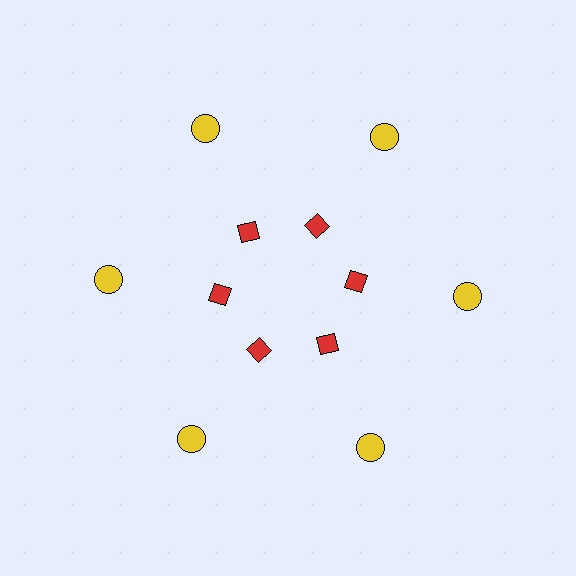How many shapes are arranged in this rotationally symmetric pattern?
There are 12 shapes, arranged in 6 groups of 2.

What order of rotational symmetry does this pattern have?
This pattern has 6-fold rotational symmetry.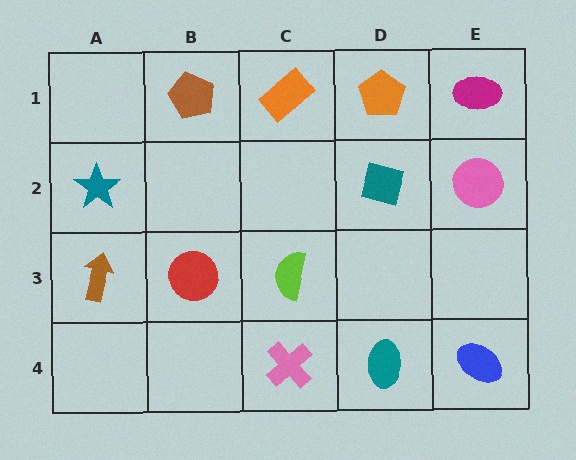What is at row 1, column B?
A brown pentagon.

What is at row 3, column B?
A red circle.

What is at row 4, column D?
A teal ellipse.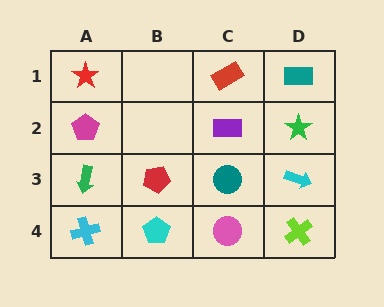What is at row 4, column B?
A cyan pentagon.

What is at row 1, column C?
A red rectangle.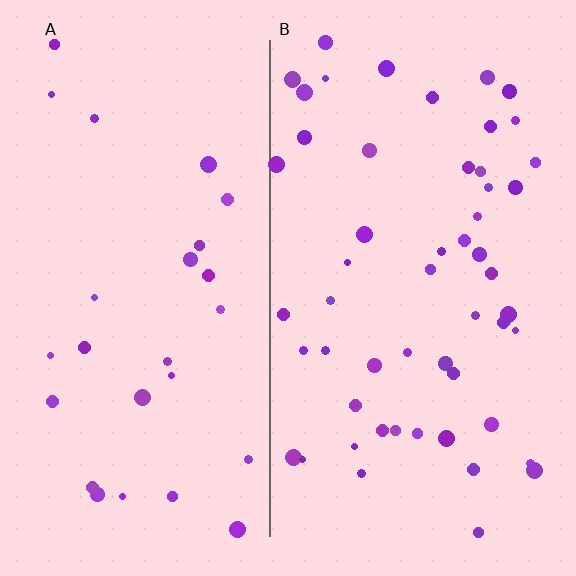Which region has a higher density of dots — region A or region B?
B (the right).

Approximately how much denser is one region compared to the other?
Approximately 2.0× — region B over region A.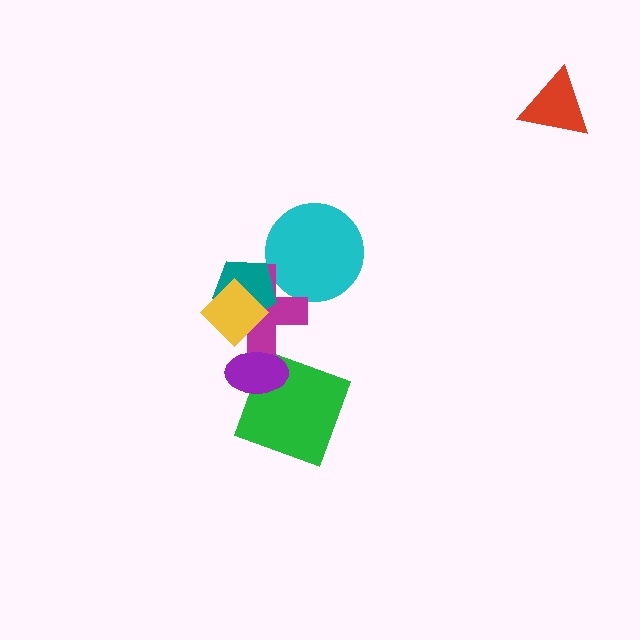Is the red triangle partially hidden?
No, no other shape covers it.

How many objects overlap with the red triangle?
0 objects overlap with the red triangle.